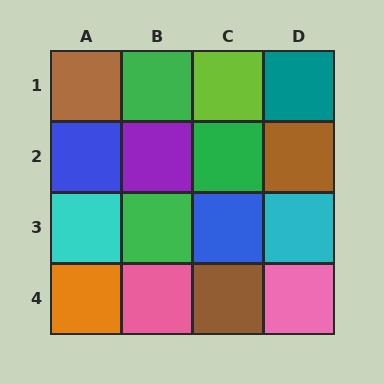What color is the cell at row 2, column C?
Green.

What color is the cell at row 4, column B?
Pink.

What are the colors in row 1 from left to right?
Brown, green, lime, teal.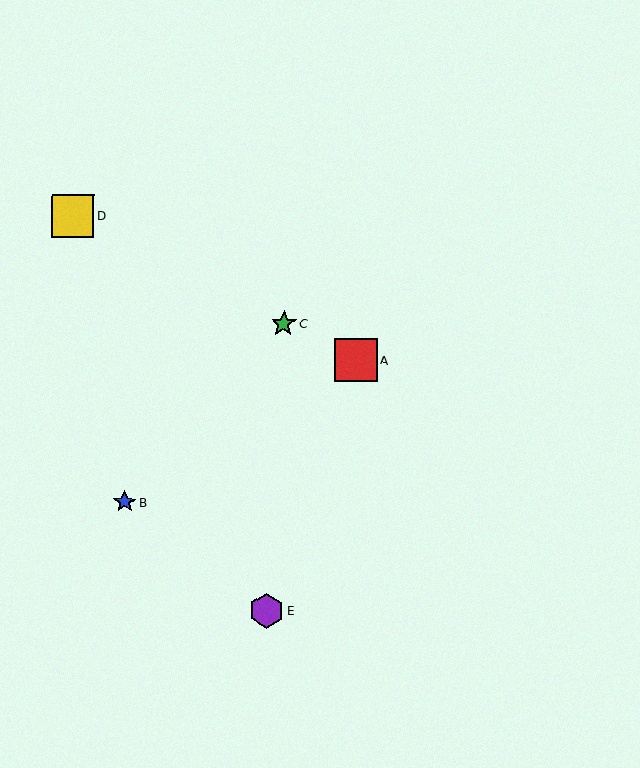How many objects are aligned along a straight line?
3 objects (A, C, D) are aligned along a straight line.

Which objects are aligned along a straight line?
Objects A, C, D are aligned along a straight line.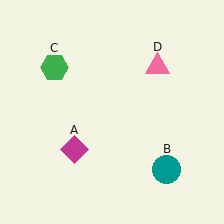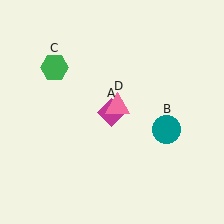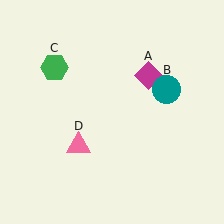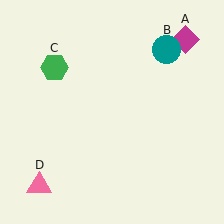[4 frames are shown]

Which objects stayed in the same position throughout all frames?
Green hexagon (object C) remained stationary.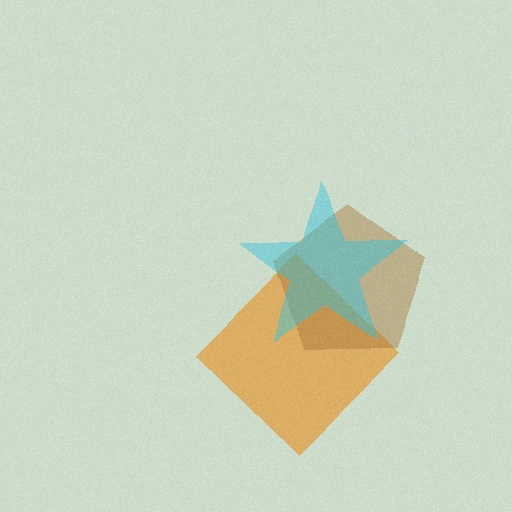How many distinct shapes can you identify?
There are 3 distinct shapes: an orange diamond, a brown pentagon, a cyan star.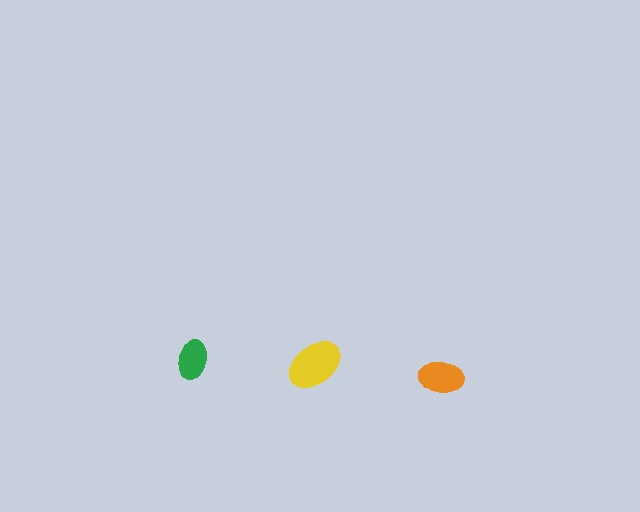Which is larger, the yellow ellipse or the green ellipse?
The yellow one.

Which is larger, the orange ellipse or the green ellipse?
The orange one.